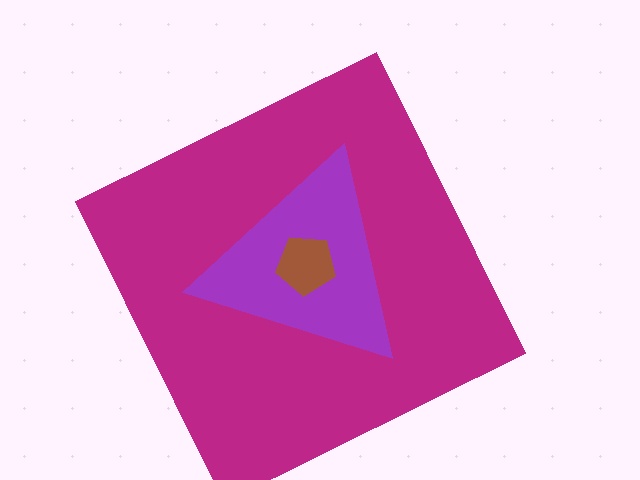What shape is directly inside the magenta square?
The purple triangle.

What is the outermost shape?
The magenta square.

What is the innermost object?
The brown pentagon.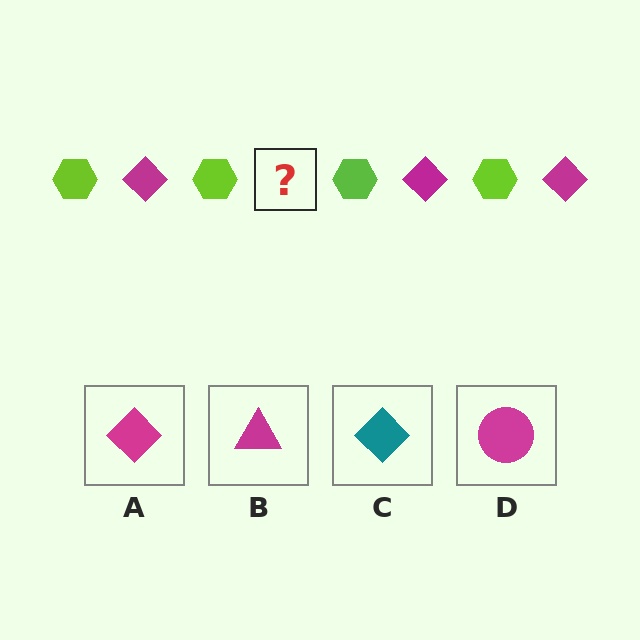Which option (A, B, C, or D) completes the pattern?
A.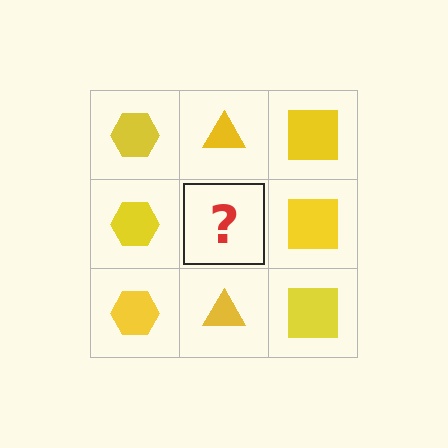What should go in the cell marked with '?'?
The missing cell should contain a yellow triangle.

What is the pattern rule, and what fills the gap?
The rule is that each column has a consistent shape. The gap should be filled with a yellow triangle.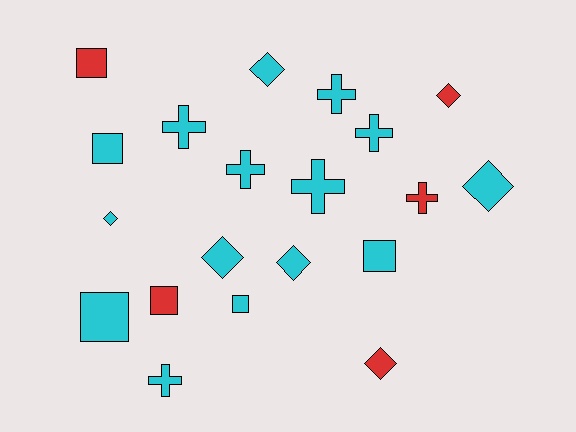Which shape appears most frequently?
Diamond, with 7 objects.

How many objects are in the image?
There are 20 objects.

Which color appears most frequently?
Cyan, with 15 objects.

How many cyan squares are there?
There are 4 cyan squares.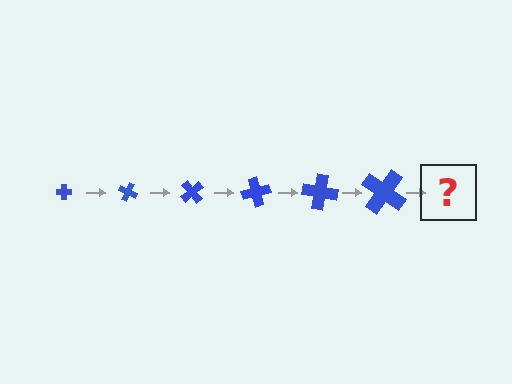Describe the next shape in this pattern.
It should be a cross, larger than the previous one and rotated 150 degrees from the start.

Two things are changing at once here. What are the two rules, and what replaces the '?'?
The two rules are that the cross grows larger each step and it rotates 25 degrees each step. The '?' should be a cross, larger than the previous one and rotated 150 degrees from the start.